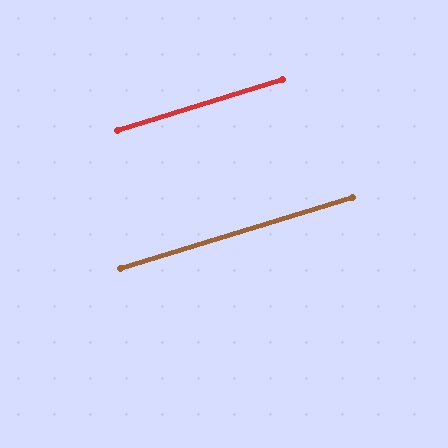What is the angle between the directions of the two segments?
Approximately 0 degrees.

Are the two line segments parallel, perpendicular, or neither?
Parallel — their directions differ by only 0.1°.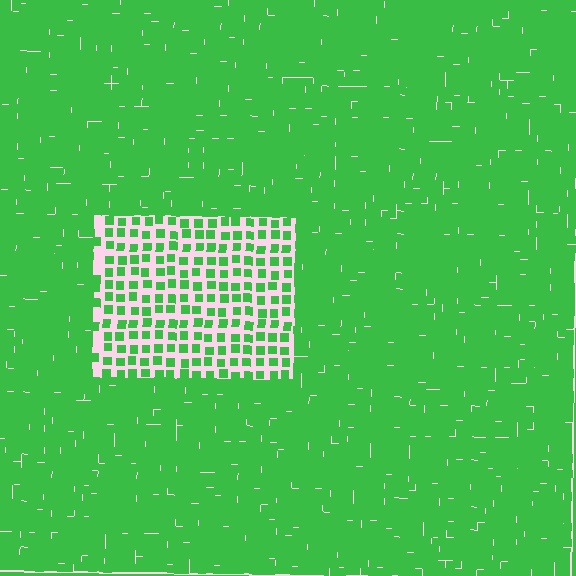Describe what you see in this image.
The image contains small green elements arranged at two different densities. A rectangle-shaped region is visible where the elements are less densely packed than the surrounding area.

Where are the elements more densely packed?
The elements are more densely packed outside the rectangle boundary.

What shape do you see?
I see a rectangle.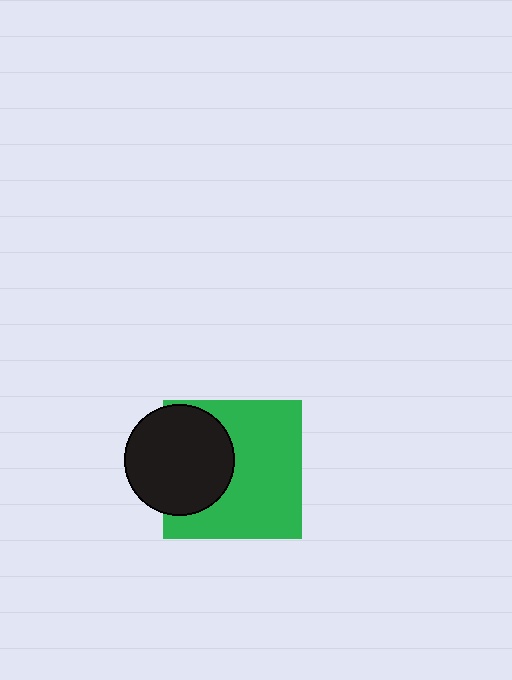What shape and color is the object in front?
The object in front is a black circle.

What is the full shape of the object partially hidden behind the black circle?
The partially hidden object is a green square.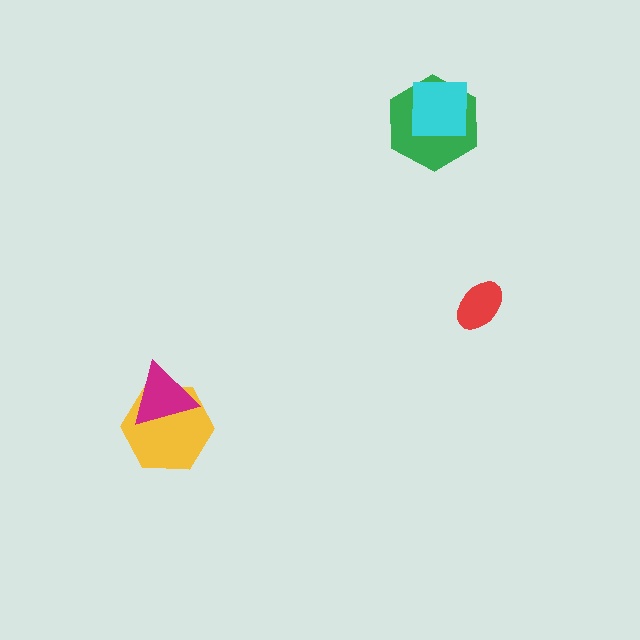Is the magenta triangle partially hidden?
No, no other shape covers it.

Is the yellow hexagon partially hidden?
Yes, it is partially covered by another shape.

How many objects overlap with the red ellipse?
0 objects overlap with the red ellipse.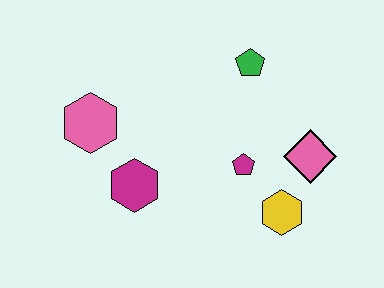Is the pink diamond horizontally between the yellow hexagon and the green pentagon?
No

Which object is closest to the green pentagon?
The magenta pentagon is closest to the green pentagon.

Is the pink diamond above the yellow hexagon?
Yes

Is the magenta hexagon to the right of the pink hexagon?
Yes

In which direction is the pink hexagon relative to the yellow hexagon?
The pink hexagon is to the left of the yellow hexagon.